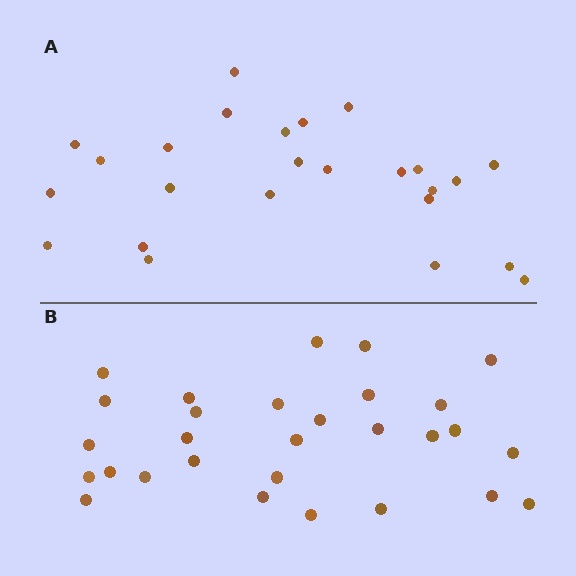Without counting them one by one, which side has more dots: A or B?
Region B (the bottom region) has more dots.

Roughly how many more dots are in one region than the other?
Region B has about 4 more dots than region A.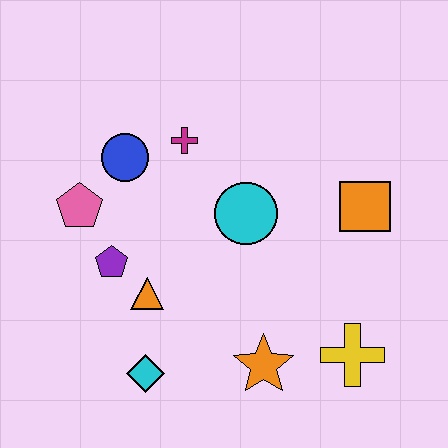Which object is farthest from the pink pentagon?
The yellow cross is farthest from the pink pentagon.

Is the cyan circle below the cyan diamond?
No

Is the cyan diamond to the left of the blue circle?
No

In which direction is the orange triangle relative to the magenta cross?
The orange triangle is below the magenta cross.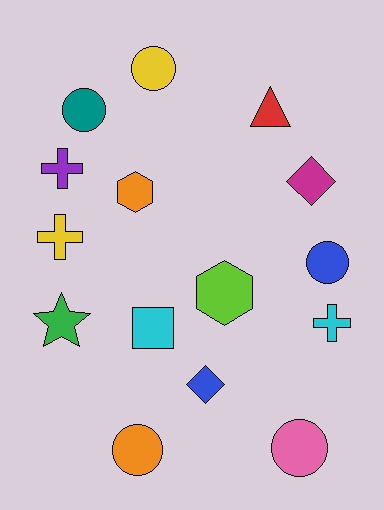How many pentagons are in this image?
There are no pentagons.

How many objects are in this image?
There are 15 objects.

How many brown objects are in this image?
There are no brown objects.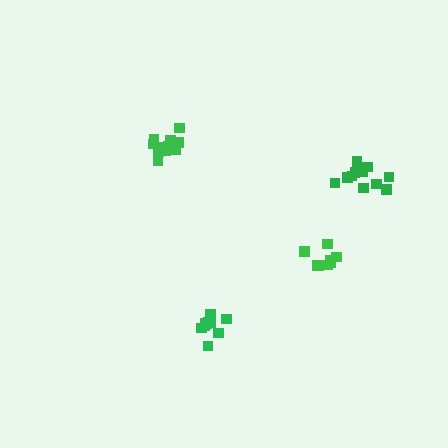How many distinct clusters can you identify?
There are 4 distinct clusters.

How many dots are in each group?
Group 1: 10 dots, Group 2: 12 dots, Group 3: 12 dots, Group 4: 9 dots (43 total).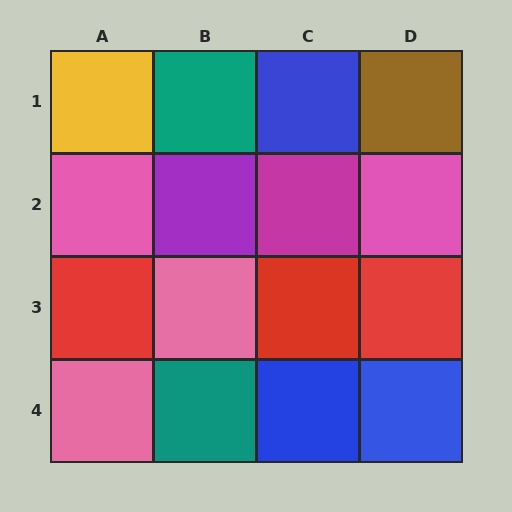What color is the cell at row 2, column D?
Pink.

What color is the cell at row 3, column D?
Red.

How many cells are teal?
2 cells are teal.